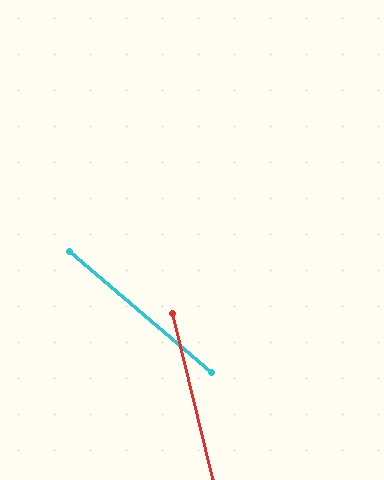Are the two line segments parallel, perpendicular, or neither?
Neither parallel nor perpendicular — they differ by about 36°.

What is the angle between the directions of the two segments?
Approximately 36 degrees.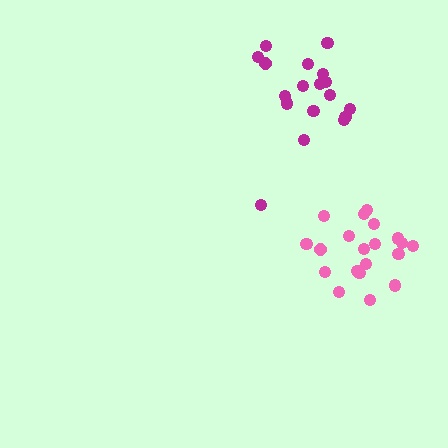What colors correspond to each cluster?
The clusters are colored: magenta, pink.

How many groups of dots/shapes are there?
There are 2 groups.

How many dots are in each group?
Group 1: 18 dots, Group 2: 20 dots (38 total).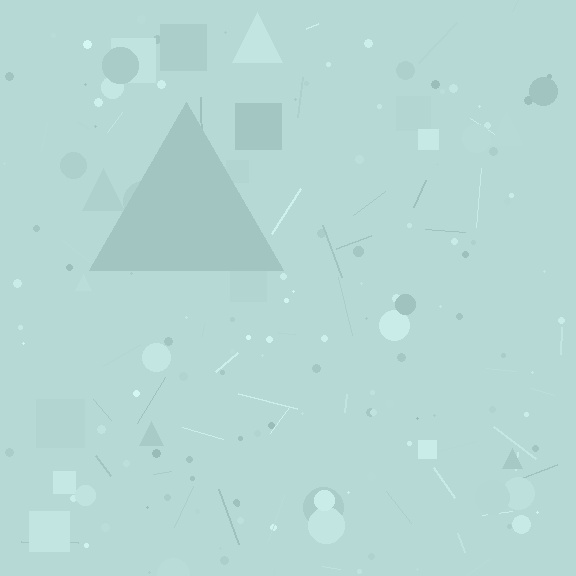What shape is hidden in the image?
A triangle is hidden in the image.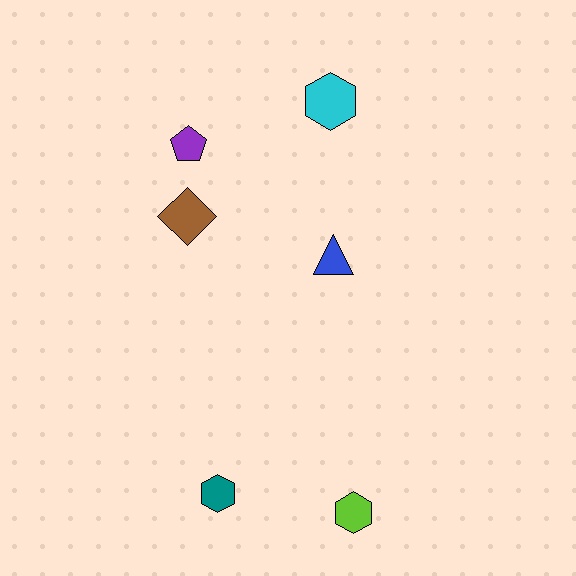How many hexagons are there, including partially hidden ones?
There are 3 hexagons.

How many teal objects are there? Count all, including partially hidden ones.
There is 1 teal object.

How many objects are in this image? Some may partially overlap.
There are 6 objects.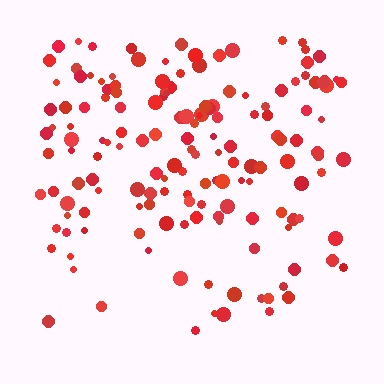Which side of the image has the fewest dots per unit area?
The bottom.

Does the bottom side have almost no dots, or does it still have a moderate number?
Still a moderate number, just noticeably fewer than the top.